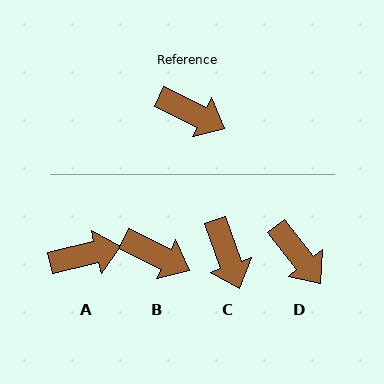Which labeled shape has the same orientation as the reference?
B.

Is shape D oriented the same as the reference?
No, it is off by about 26 degrees.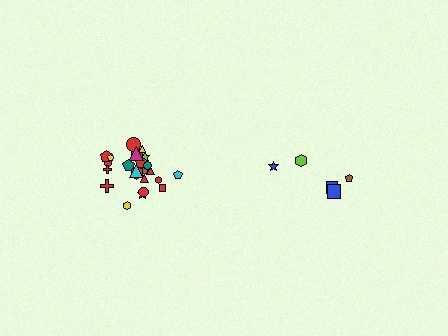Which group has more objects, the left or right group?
The left group.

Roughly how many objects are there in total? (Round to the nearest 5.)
Roughly 30 objects in total.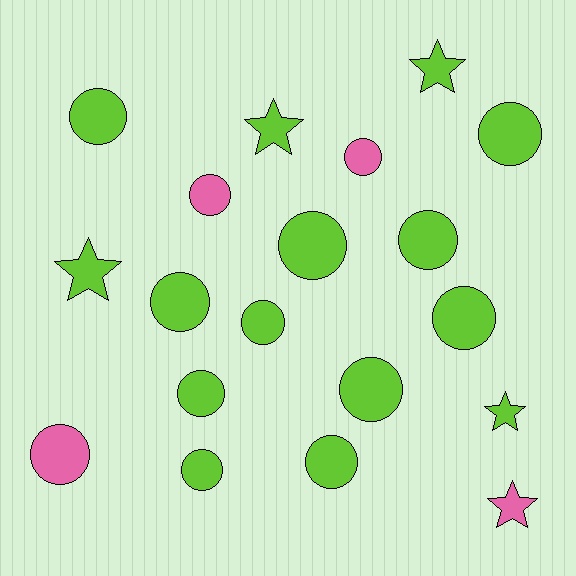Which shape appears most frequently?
Circle, with 14 objects.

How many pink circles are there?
There are 3 pink circles.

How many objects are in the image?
There are 19 objects.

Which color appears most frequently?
Lime, with 15 objects.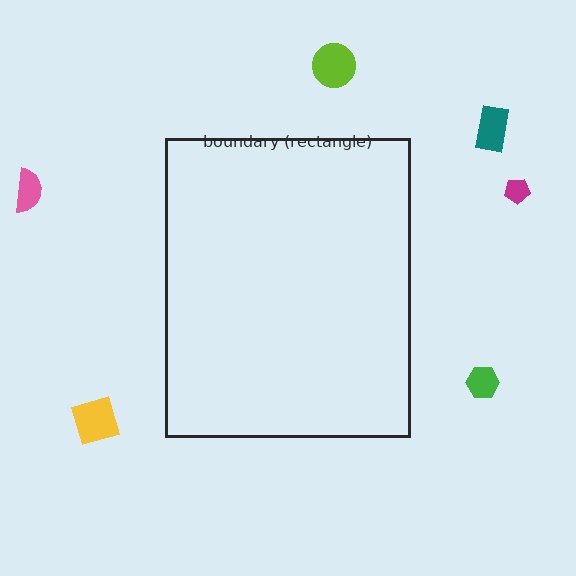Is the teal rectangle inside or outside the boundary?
Outside.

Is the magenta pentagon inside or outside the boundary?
Outside.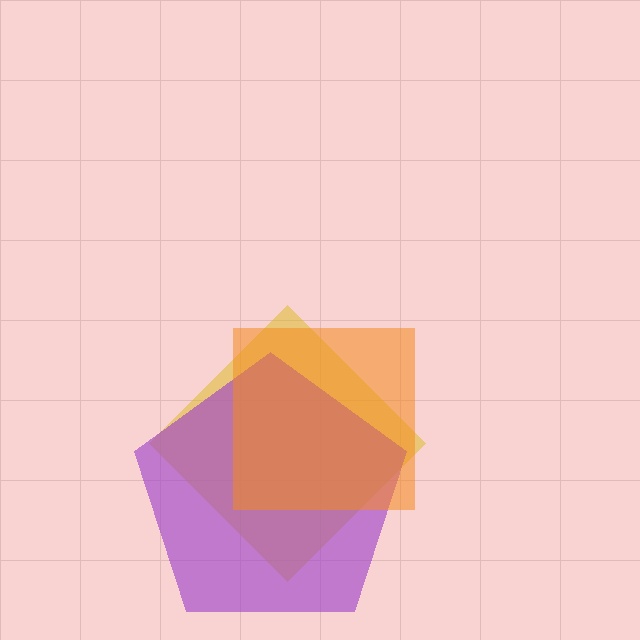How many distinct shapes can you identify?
There are 3 distinct shapes: a yellow diamond, a purple pentagon, an orange square.